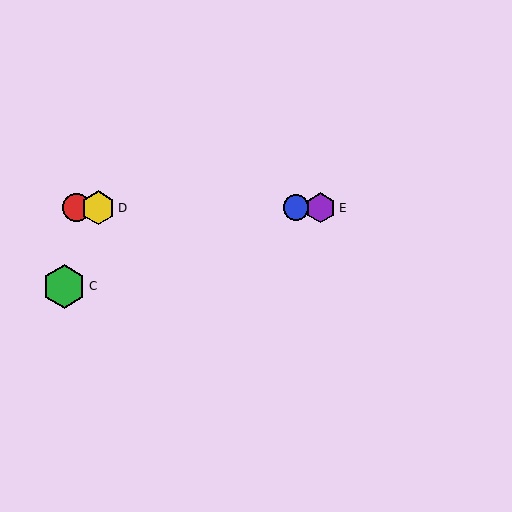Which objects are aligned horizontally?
Objects A, B, D, E are aligned horizontally.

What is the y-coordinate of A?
Object A is at y≈208.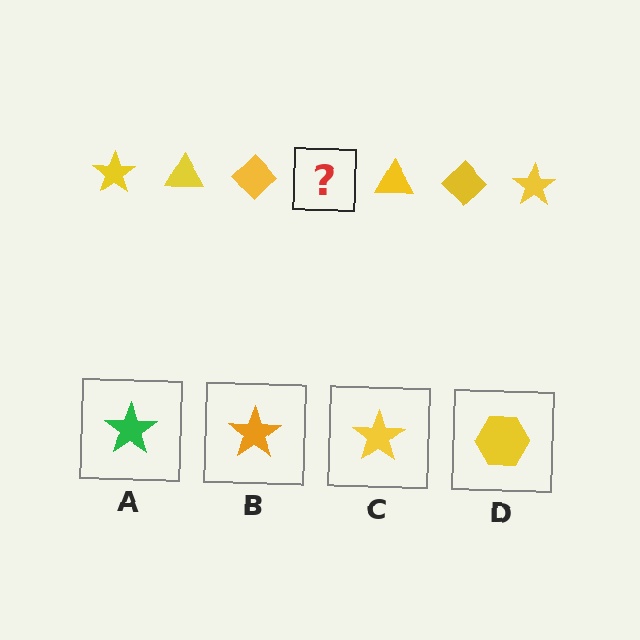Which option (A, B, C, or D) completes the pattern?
C.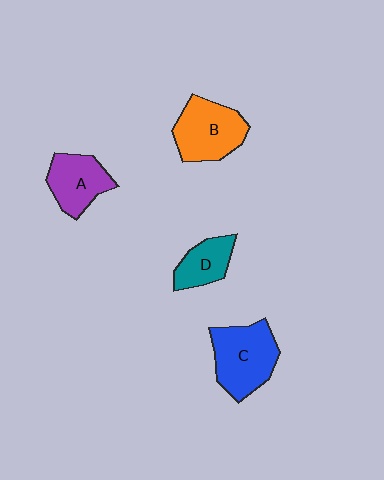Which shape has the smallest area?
Shape D (teal).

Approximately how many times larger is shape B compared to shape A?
Approximately 1.2 times.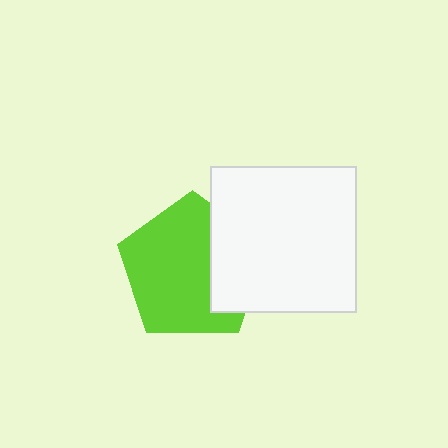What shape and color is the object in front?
The object in front is a white square.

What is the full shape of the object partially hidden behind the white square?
The partially hidden object is a lime pentagon.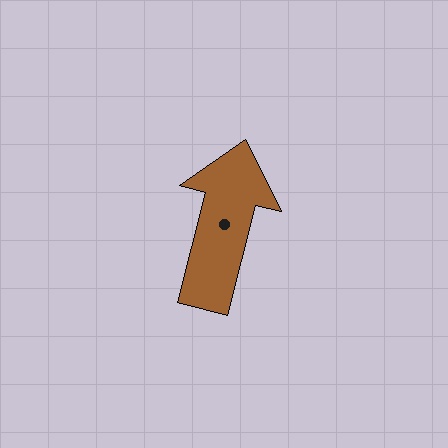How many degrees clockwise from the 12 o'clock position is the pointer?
Approximately 14 degrees.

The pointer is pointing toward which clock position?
Roughly 12 o'clock.